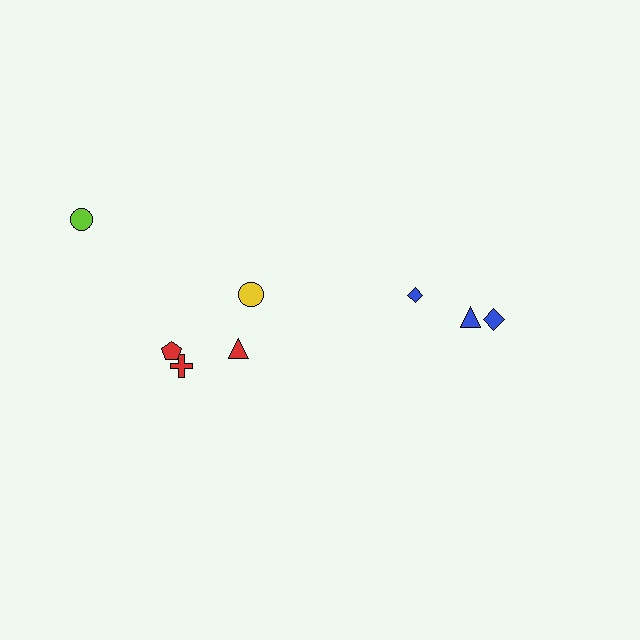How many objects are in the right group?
There are 3 objects.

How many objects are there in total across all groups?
There are 8 objects.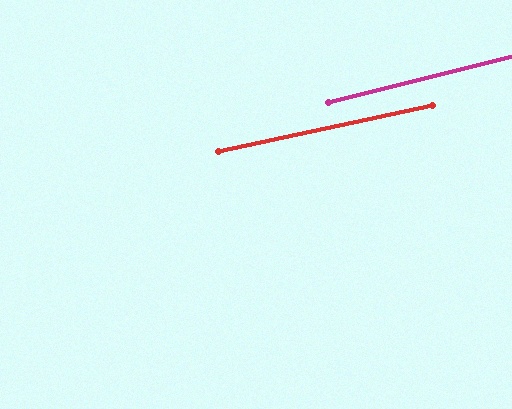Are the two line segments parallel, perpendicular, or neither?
Parallel — their directions differ by only 1.8°.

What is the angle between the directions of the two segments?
Approximately 2 degrees.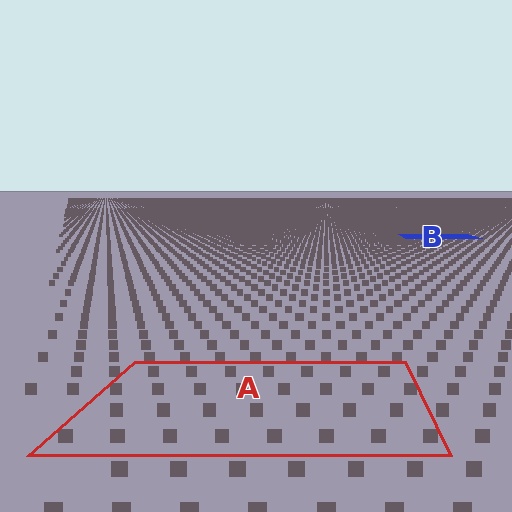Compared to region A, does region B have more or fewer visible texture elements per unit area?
Region B has more texture elements per unit area — they are packed more densely because it is farther away.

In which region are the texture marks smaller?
The texture marks are smaller in region B, because it is farther away.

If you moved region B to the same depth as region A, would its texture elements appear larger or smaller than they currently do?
They would appear larger. At a closer depth, the same texture elements are projected at a bigger on-screen size.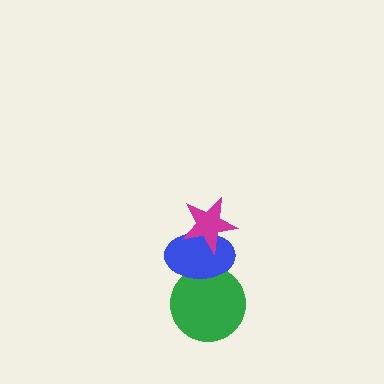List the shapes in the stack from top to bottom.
From top to bottom: the magenta star, the blue ellipse, the green circle.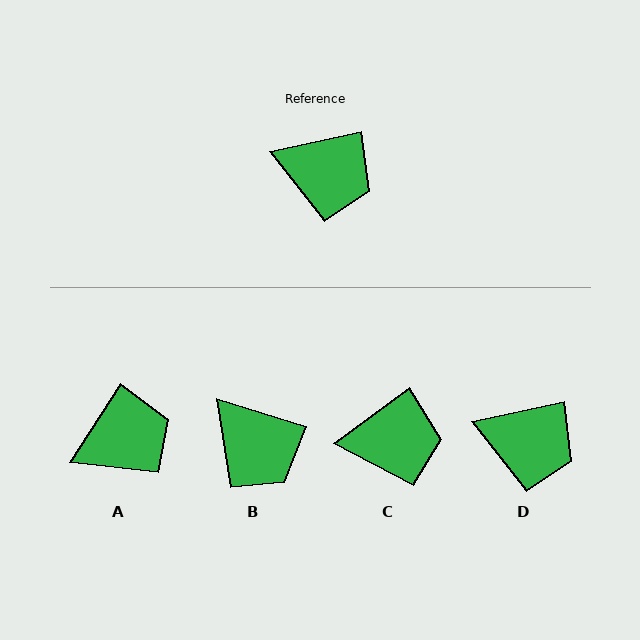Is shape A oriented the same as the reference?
No, it is off by about 46 degrees.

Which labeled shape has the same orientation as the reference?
D.